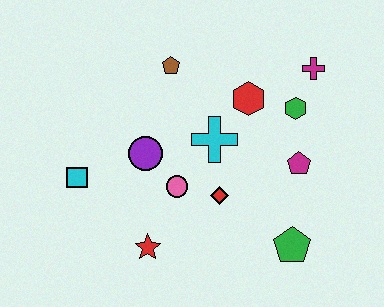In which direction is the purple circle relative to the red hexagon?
The purple circle is to the left of the red hexagon.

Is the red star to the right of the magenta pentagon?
No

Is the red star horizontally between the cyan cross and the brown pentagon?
No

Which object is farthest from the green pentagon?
The cyan square is farthest from the green pentagon.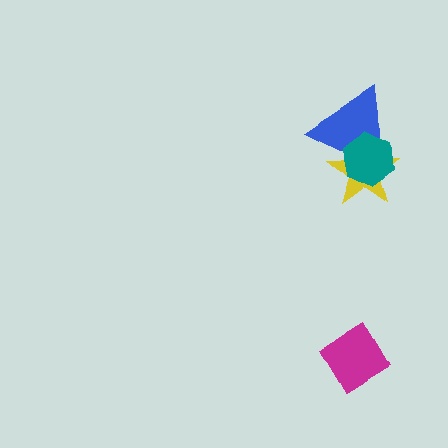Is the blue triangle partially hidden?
Yes, it is partially covered by another shape.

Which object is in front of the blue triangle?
The teal hexagon is in front of the blue triangle.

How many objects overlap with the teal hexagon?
2 objects overlap with the teal hexagon.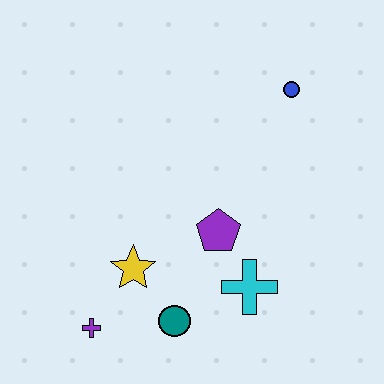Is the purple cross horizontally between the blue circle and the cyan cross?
No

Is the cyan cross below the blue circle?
Yes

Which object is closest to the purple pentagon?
The cyan cross is closest to the purple pentagon.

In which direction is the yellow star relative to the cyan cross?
The yellow star is to the left of the cyan cross.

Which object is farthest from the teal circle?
The blue circle is farthest from the teal circle.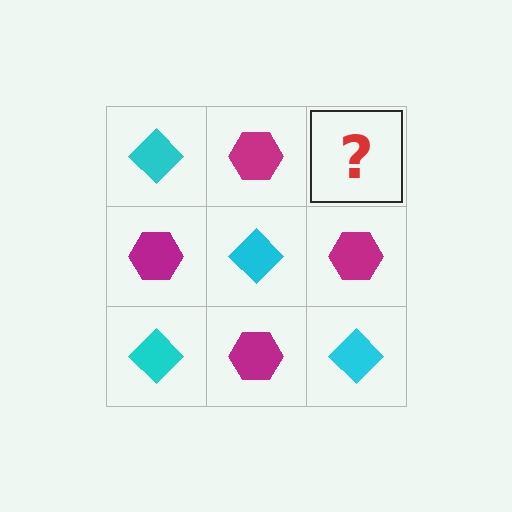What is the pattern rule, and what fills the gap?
The rule is that it alternates cyan diamond and magenta hexagon in a checkerboard pattern. The gap should be filled with a cyan diamond.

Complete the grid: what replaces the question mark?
The question mark should be replaced with a cyan diamond.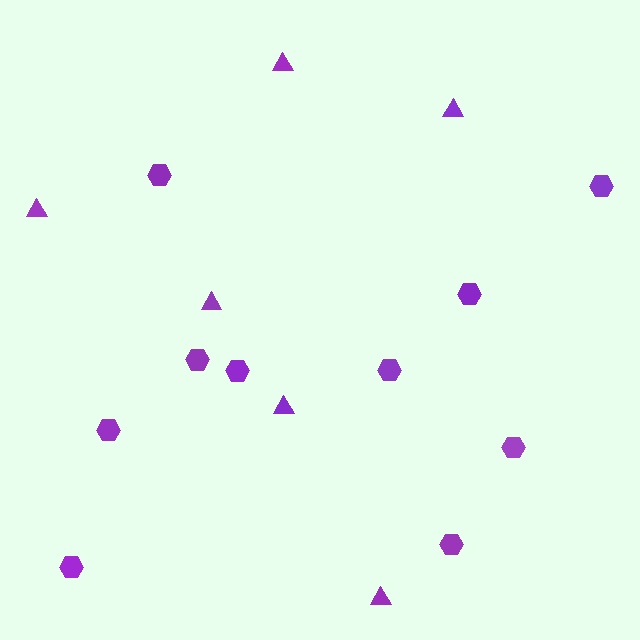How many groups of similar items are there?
There are 2 groups: one group of triangles (6) and one group of hexagons (10).